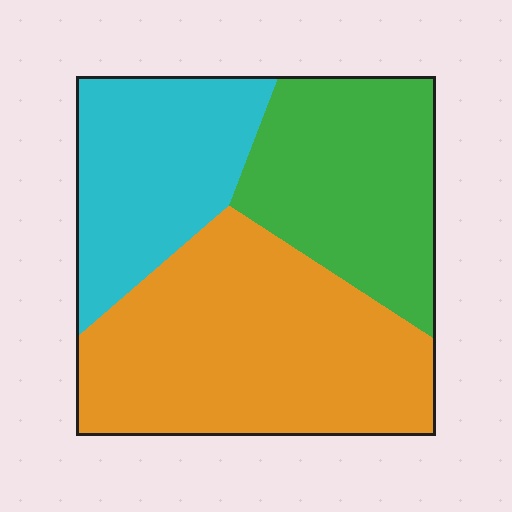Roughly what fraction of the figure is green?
Green takes up about one quarter (1/4) of the figure.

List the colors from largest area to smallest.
From largest to smallest: orange, green, cyan.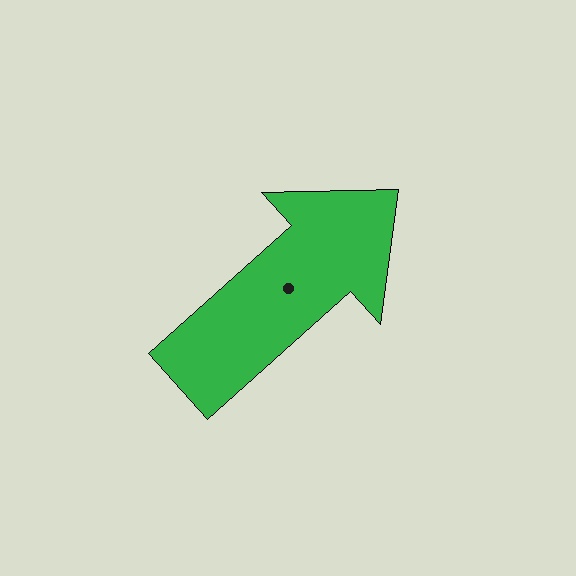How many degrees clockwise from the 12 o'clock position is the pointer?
Approximately 48 degrees.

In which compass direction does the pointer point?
Northeast.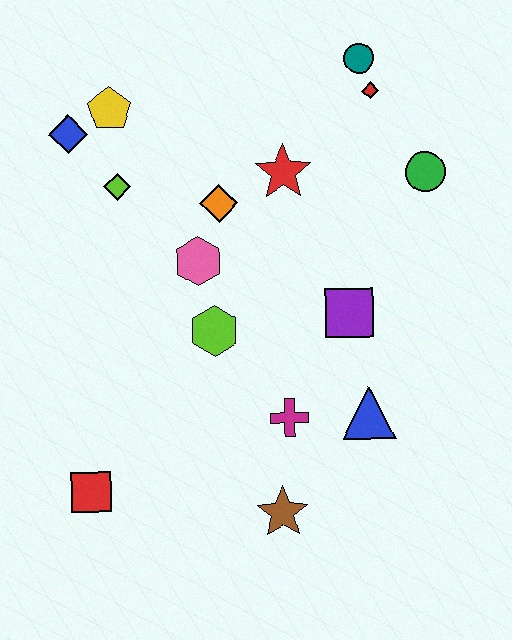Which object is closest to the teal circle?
The red diamond is closest to the teal circle.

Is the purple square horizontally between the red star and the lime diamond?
No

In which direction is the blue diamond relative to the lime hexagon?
The blue diamond is above the lime hexagon.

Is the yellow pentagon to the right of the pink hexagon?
No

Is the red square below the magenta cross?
Yes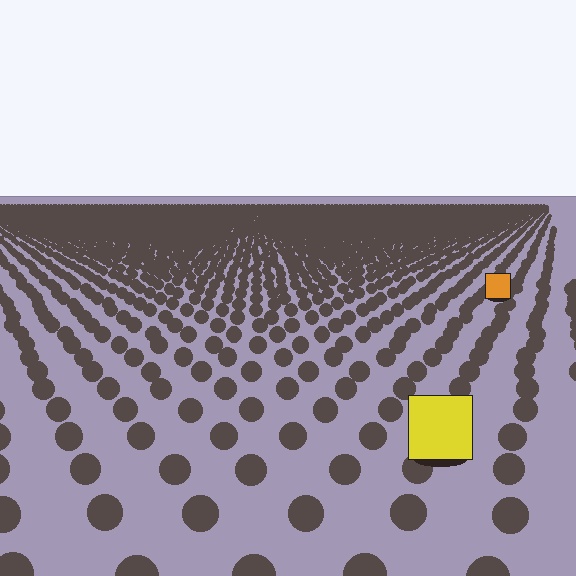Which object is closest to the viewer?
The yellow square is closest. The texture marks near it are larger and more spread out.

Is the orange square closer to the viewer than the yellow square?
No. The yellow square is closer — you can tell from the texture gradient: the ground texture is coarser near it.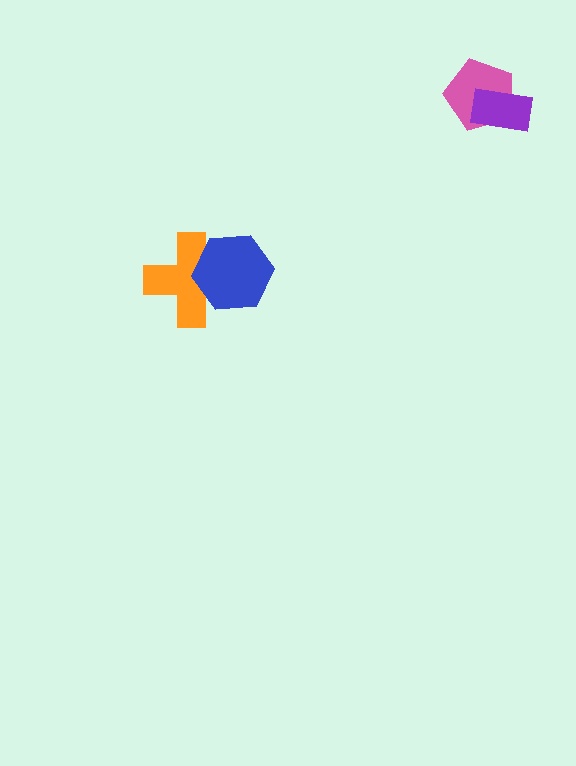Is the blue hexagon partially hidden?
No, no other shape covers it.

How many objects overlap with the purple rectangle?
1 object overlaps with the purple rectangle.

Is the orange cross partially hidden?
Yes, it is partially covered by another shape.